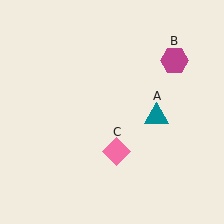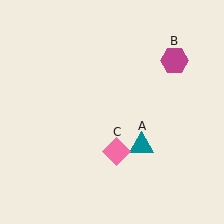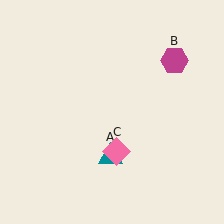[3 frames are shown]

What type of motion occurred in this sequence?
The teal triangle (object A) rotated clockwise around the center of the scene.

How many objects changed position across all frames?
1 object changed position: teal triangle (object A).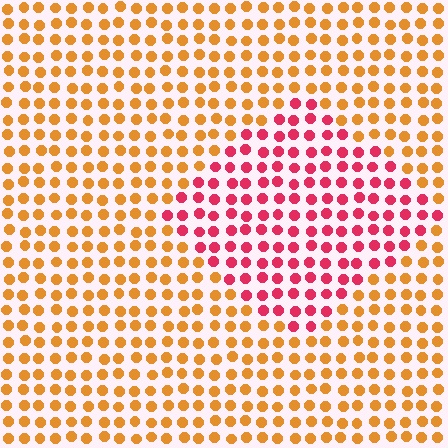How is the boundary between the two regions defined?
The boundary is defined purely by a slight shift in hue (about 50 degrees). Spacing, size, and orientation are identical on both sides.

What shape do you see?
I see a diamond.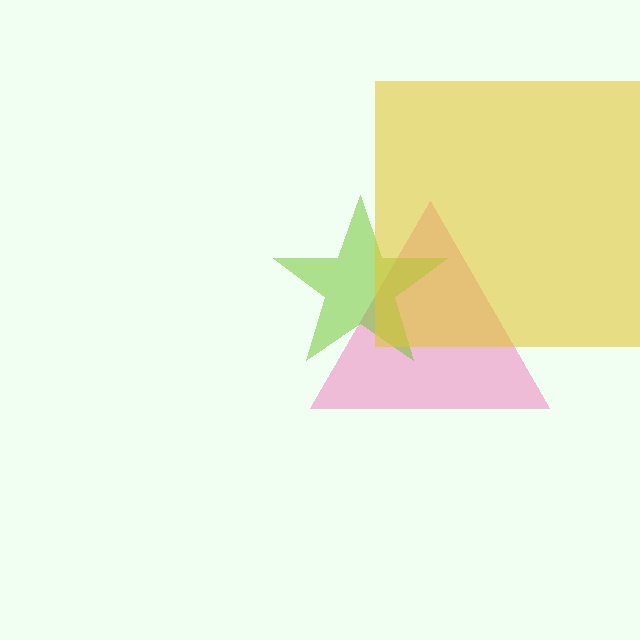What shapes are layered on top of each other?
The layered shapes are: a pink triangle, a lime star, a yellow square.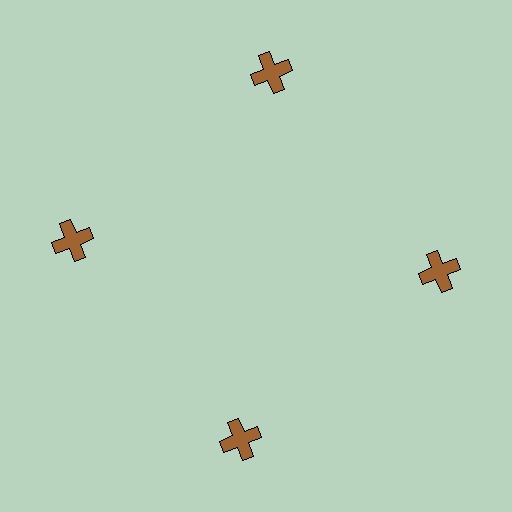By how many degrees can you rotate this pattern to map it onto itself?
The pattern maps onto itself every 90 degrees of rotation.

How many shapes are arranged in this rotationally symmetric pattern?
There are 4 shapes, arranged in 4 groups of 1.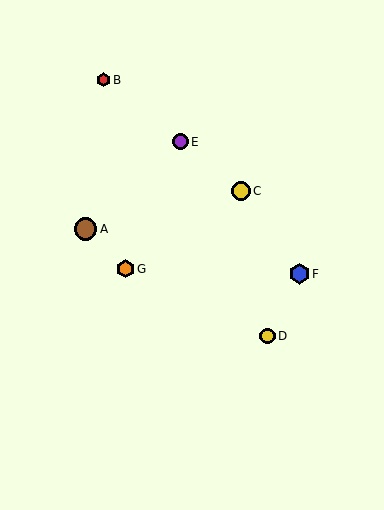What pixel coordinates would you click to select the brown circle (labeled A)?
Click at (86, 229) to select the brown circle A.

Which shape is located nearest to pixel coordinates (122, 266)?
The orange hexagon (labeled G) at (125, 269) is nearest to that location.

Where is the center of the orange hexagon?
The center of the orange hexagon is at (125, 269).